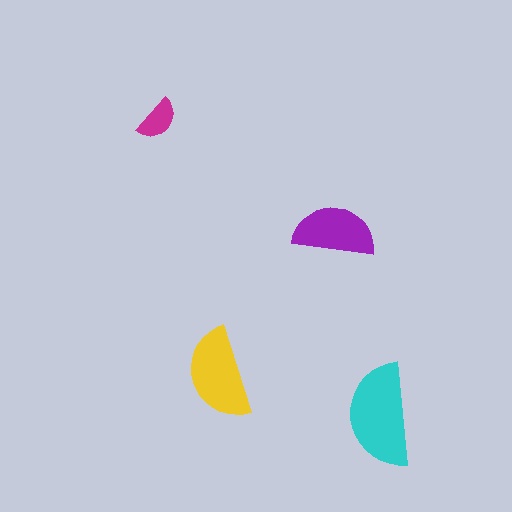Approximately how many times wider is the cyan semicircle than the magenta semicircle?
About 2.5 times wider.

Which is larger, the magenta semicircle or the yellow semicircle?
The yellow one.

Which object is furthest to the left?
The magenta semicircle is leftmost.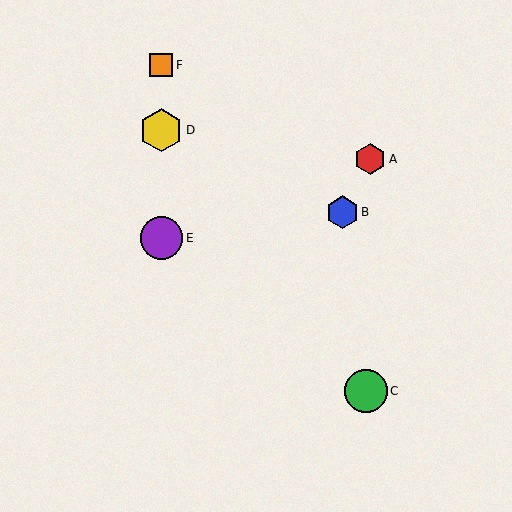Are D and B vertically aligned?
No, D is at x≈161 and B is at x≈342.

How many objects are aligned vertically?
3 objects (D, E, F) are aligned vertically.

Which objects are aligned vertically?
Objects D, E, F are aligned vertically.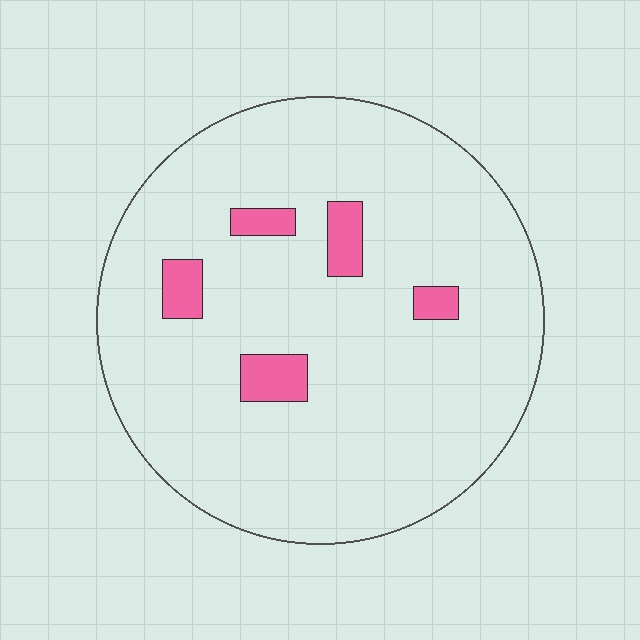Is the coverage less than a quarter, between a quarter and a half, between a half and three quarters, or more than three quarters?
Less than a quarter.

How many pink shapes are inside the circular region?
5.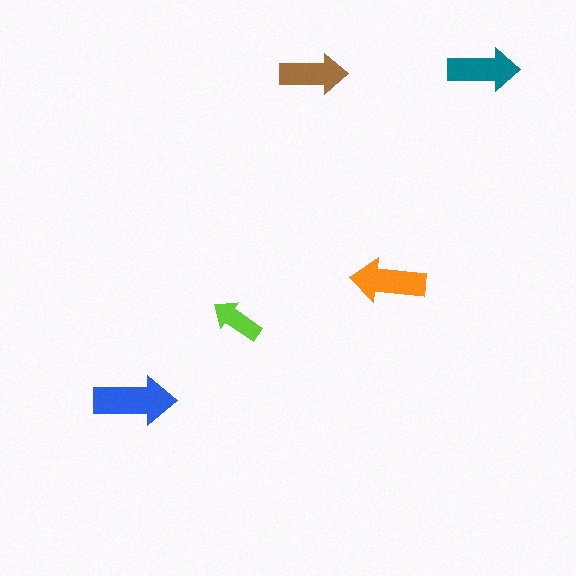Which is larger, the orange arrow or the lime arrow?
The orange one.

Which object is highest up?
The teal arrow is topmost.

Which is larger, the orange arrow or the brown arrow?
The orange one.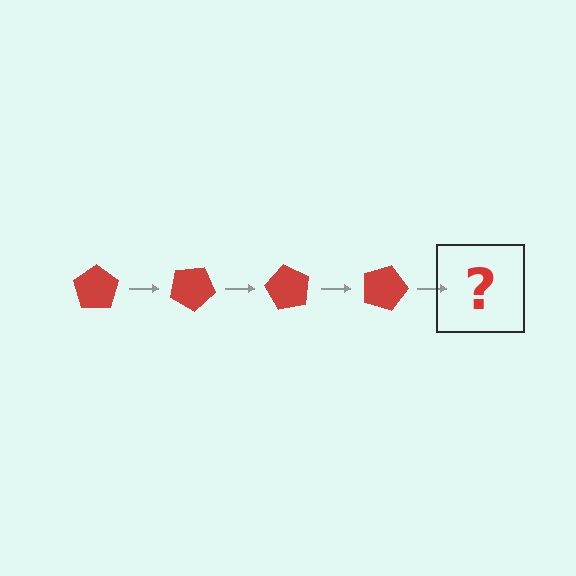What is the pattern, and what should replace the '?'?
The pattern is that the pentagon rotates 30 degrees each step. The '?' should be a red pentagon rotated 120 degrees.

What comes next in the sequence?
The next element should be a red pentagon rotated 120 degrees.